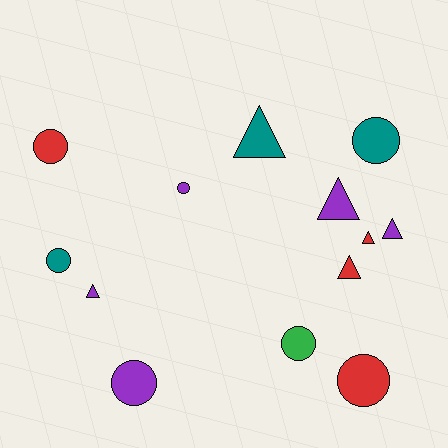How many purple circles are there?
There are 2 purple circles.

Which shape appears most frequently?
Circle, with 7 objects.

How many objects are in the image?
There are 13 objects.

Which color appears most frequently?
Purple, with 5 objects.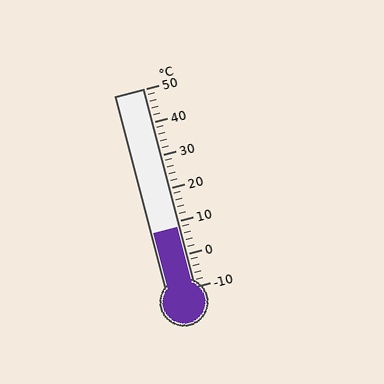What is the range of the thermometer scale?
The thermometer scale ranges from -10°C to 50°C.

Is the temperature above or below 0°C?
The temperature is above 0°C.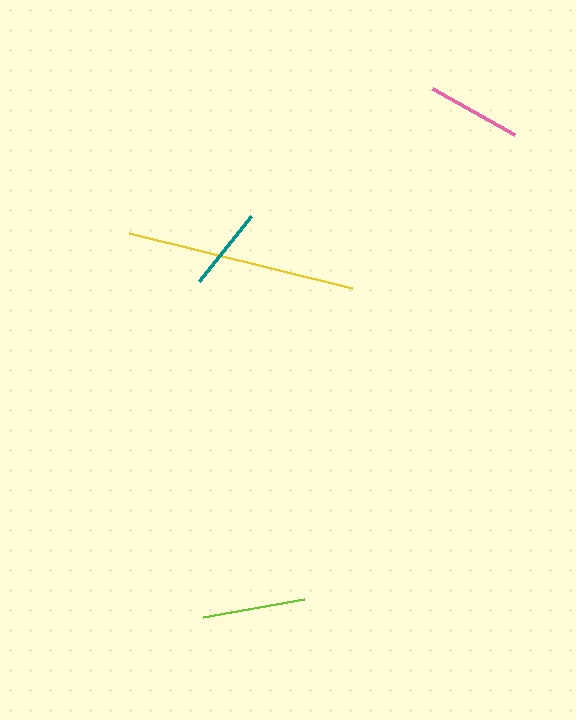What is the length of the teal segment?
The teal segment is approximately 83 pixels long.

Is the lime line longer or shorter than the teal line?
The lime line is longer than the teal line.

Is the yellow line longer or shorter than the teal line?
The yellow line is longer than the teal line.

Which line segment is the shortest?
The teal line is the shortest at approximately 83 pixels.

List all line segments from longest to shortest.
From longest to shortest: yellow, lime, pink, teal.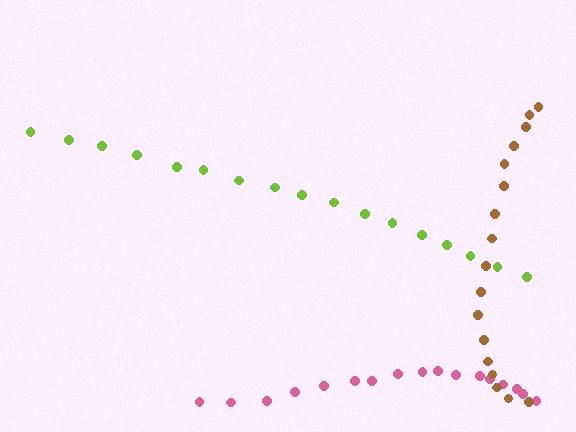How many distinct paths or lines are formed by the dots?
There are 3 distinct paths.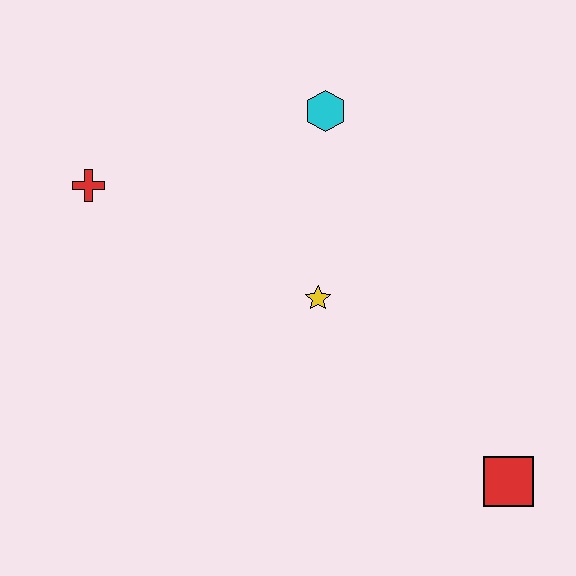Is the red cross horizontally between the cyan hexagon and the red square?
No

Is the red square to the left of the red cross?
No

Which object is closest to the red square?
The yellow star is closest to the red square.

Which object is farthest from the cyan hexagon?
The red square is farthest from the cyan hexagon.